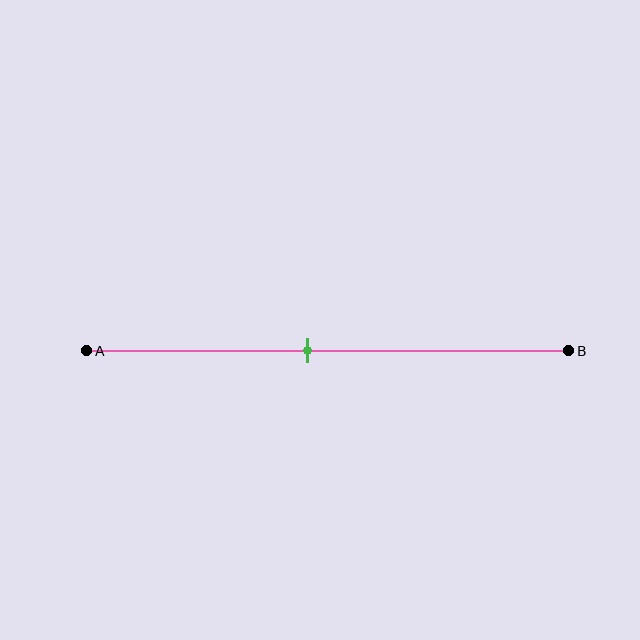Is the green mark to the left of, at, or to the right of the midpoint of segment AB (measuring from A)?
The green mark is to the left of the midpoint of segment AB.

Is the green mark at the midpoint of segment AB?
No, the mark is at about 45% from A, not at the 50% midpoint.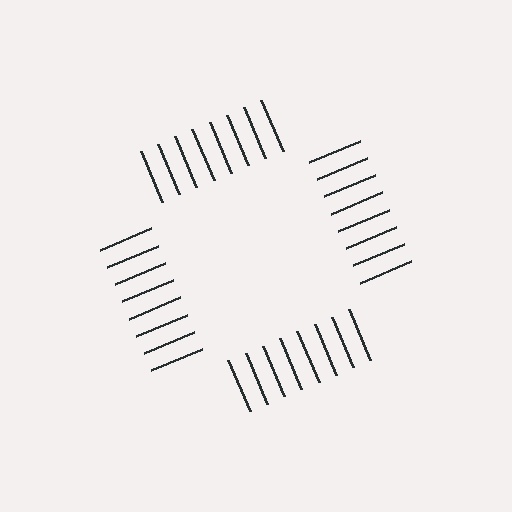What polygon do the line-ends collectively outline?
An illusory square — the line segments terminate on its edges but no continuous stroke is drawn.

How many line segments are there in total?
32 — 8 along each of the 4 edges.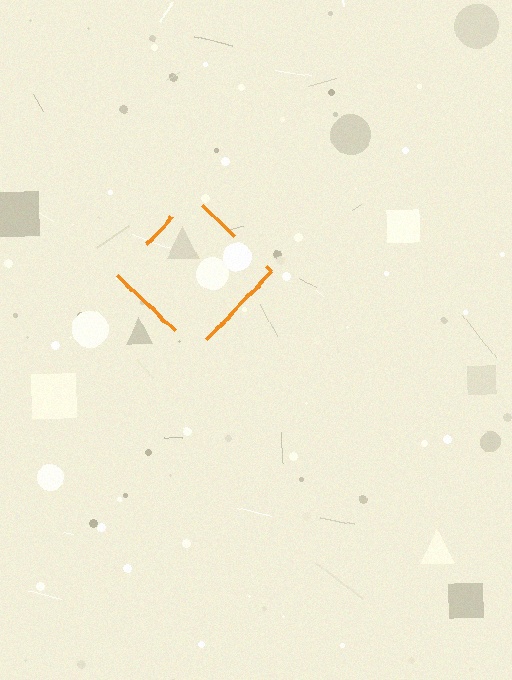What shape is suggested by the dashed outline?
The dashed outline suggests a diamond.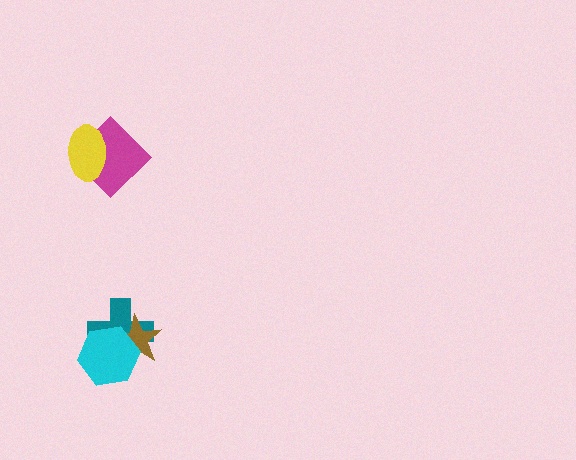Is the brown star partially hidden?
Yes, it is partially covered by another shape.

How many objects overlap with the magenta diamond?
1 object overlaps with the magenta diamond.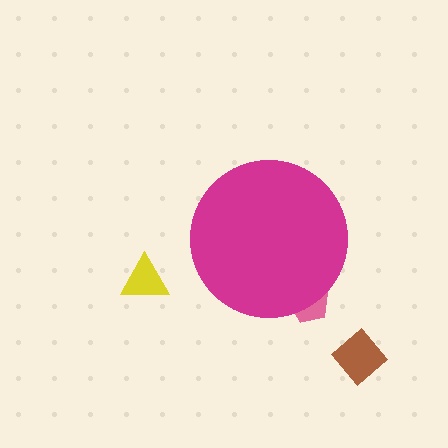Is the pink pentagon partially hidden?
Yes, the pink pentagon is partially hidden behind the magenta circle.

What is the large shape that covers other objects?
A magenta circle.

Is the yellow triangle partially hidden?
No, the yellow triangle is fully visible.